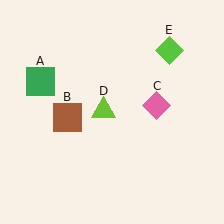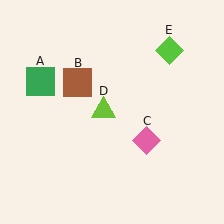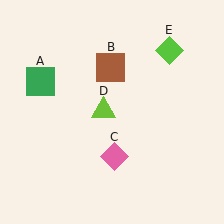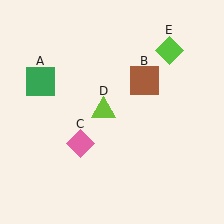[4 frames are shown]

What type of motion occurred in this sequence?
The brown square (object B), pink diamond (object C) rotated clockwise around the center of the scene.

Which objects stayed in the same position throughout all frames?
Green square (object A) and lime triangle (object D) and lime diamond (object E) remained stationary.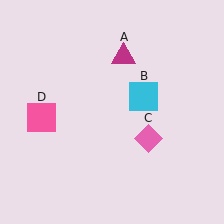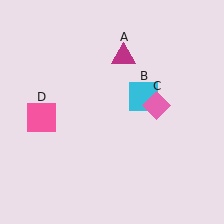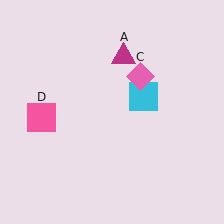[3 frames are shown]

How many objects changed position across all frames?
1 object changed position: pink diamond (object C).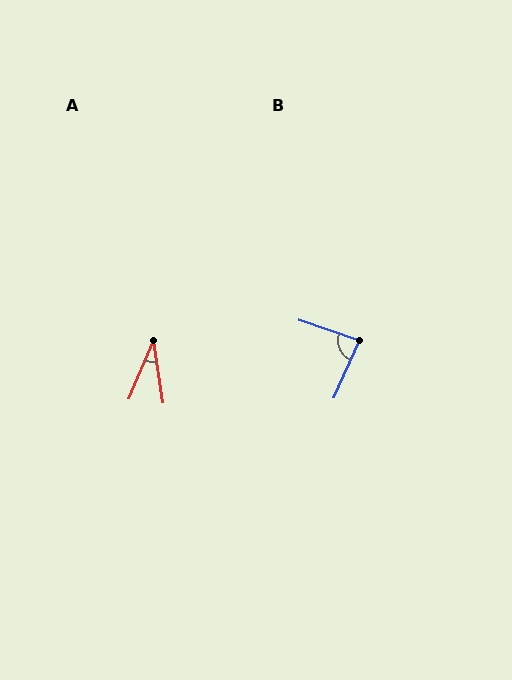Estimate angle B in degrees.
Approximately 85 degrees.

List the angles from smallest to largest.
A (31°), B (85°).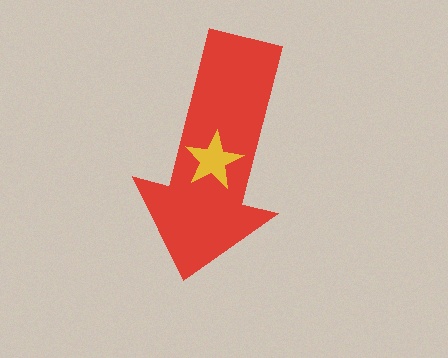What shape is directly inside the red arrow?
The yellow star.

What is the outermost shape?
The red arrow.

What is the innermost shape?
The yellow star.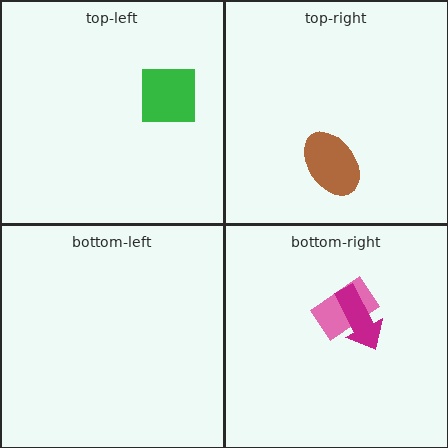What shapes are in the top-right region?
The brown ellipse.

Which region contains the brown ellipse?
The top-right region.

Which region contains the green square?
The top-left region.